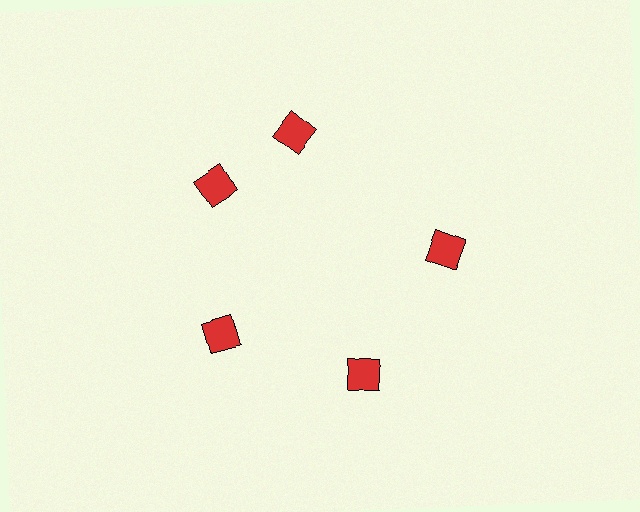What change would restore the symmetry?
The symmetry would be restored by rotating it back into even spacing with its neighbors so that all 5 squares sit at equal angles and equal distance from the center.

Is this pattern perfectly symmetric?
No. The 5 red squares are arranged in a ring, but one element near the 1 o'clock position is rotated out of alignment along the ring, breaking the 5-fold rotational symmetry.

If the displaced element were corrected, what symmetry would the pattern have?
It would have 5-fold rotational symmetry — the pattern would map onto itself every 72 degrees.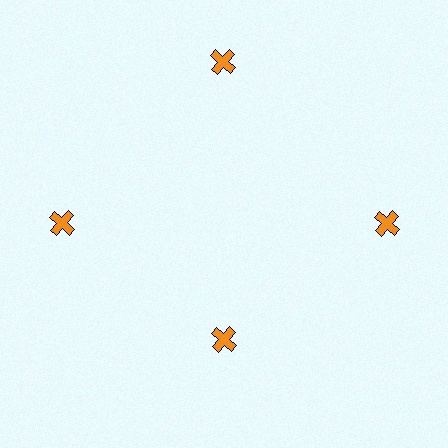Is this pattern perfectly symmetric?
No. The 4 orange crosses are arranged in a ring, but one element near the 6 o'clock position is pulled inward toward the center, breaking the 4-fold rotational symmetry.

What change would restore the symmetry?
The symmetry would be restored by moving it outward, back onto the ring so that all 4 crosses sit at equal angles and equal distance from the center.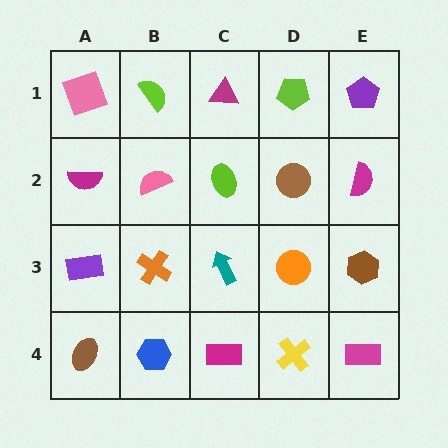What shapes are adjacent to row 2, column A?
A pink square (row 1, column A), a purple rectangle (row 3, column A), a pink semicircle (row 2, column B).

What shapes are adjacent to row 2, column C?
A magenta triangle (row 1, column C), a teal arrow (row 3, column C), a pink semicircle (row 2, column B), a brown circle (row 2, column D).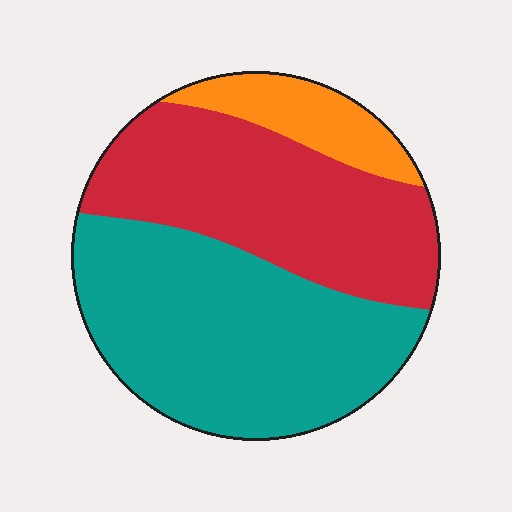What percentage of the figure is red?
Red takes up about two fifths (2/5) of the figure.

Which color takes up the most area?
Teal, at roughly 50%.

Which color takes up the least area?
Orange, at roughly 10%.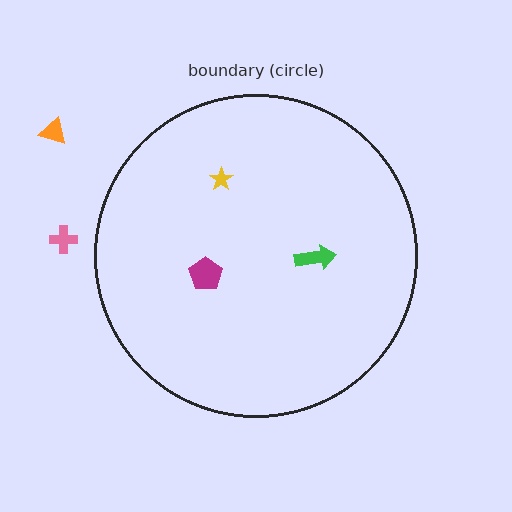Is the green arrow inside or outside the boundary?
Inside.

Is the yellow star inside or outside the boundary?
Inside.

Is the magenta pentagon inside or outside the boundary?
Inside.